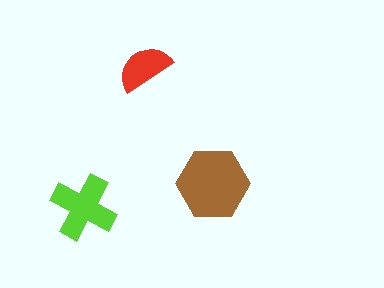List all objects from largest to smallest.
The brown hexagon, the lime cross, the red semicircle.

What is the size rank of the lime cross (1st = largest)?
2nd.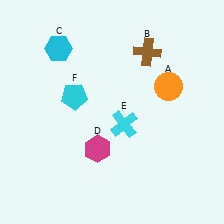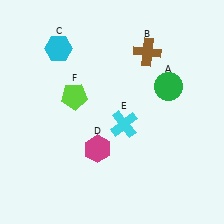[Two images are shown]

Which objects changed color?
A changed from orange to green. F changed from cyan to lime.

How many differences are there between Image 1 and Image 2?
There are 2 differences between the two images.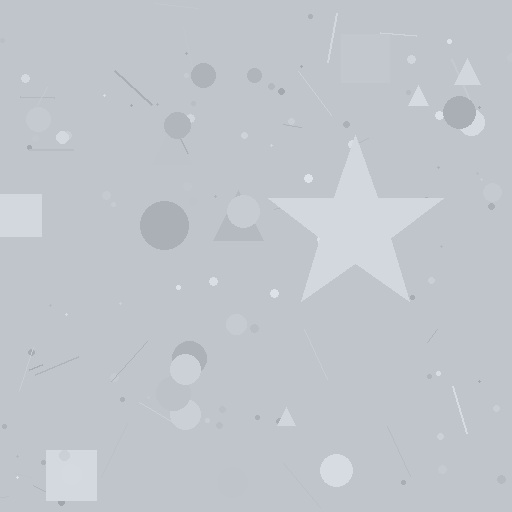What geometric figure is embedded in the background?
A star is embedded in the background.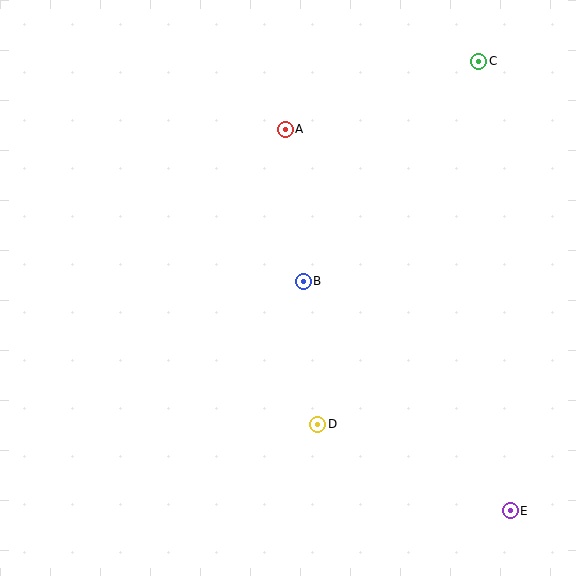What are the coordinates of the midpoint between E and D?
The midpoint between E and D is at (414, 467).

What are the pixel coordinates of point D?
Point D is at (318, 424).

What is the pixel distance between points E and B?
The distance between E and B is 309 pixels.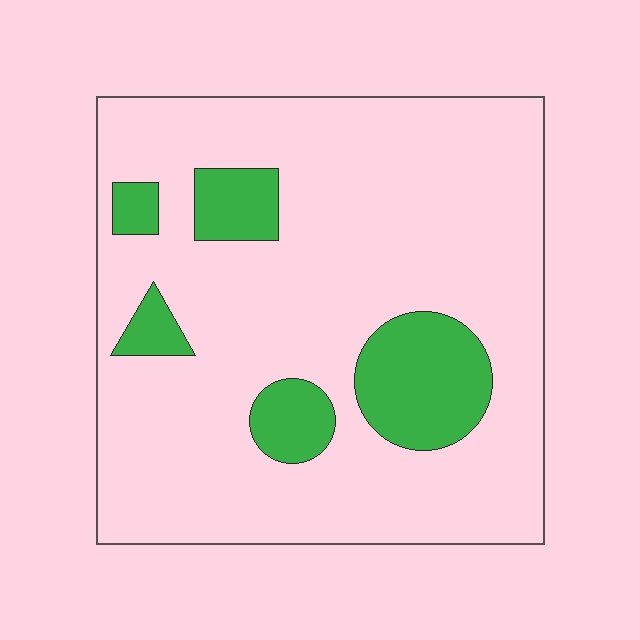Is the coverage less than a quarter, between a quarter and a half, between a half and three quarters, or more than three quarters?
Less than a quarter.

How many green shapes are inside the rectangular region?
5.